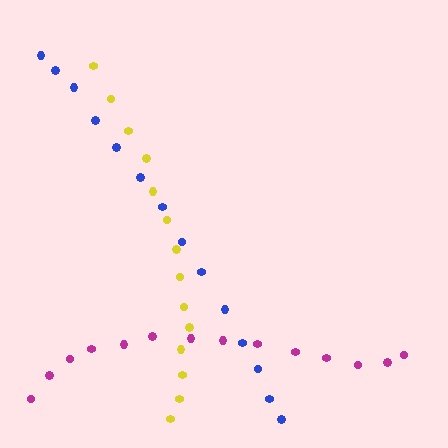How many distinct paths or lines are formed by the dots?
There are 3 distinct paths.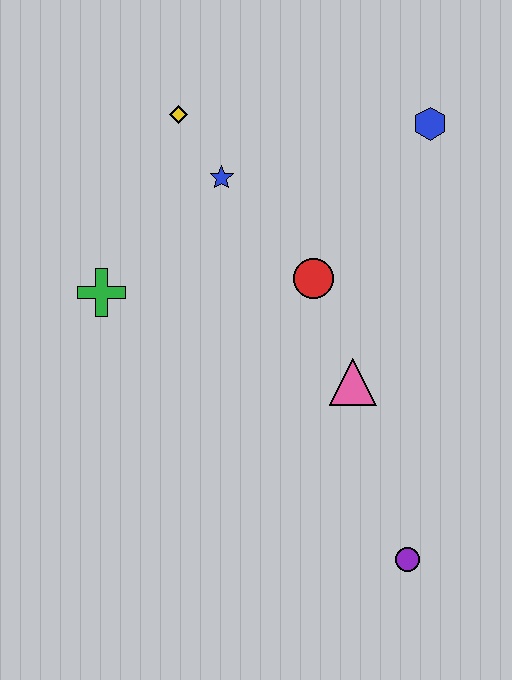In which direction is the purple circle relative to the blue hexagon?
The purple circle is below the blue hexagon.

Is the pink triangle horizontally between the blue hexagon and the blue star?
Yes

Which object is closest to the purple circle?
The pink triangle is closest to the purple circle.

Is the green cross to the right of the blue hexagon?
No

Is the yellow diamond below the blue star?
No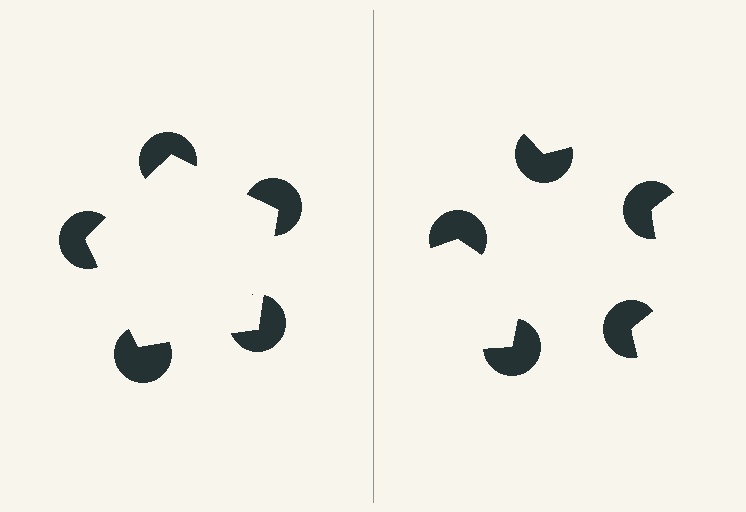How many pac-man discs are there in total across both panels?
10 — 5 on each side.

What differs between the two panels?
The pac-man discs are positioned identically on both sides; only the wedge orientations differ. On the left they align to a pentagon; on the right they are misaligned.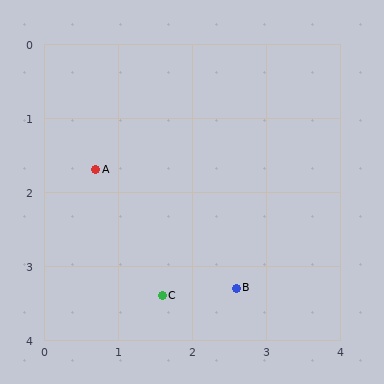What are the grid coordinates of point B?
Point B is at approximately (2.6, 3.3).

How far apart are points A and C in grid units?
Points A and C are about 1.9 grid units apart.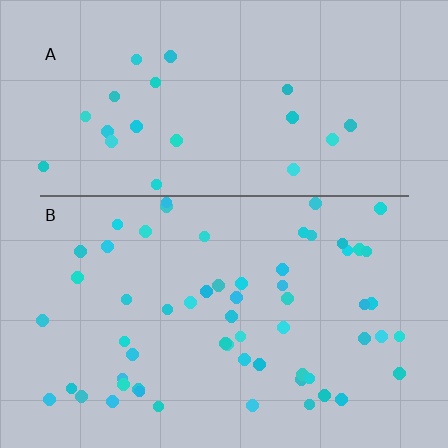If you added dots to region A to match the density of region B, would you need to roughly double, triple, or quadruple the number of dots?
Approximately triple.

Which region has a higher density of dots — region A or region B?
B (the bottom).